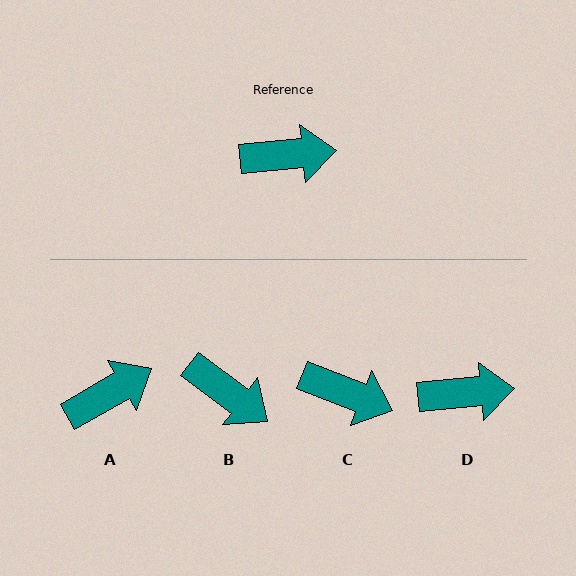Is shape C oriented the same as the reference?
No, it is off by about 27 degrees.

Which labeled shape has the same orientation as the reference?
D.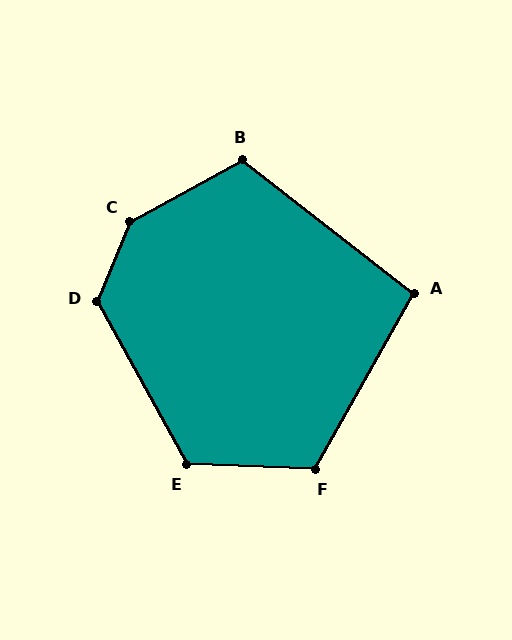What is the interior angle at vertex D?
Approximately 129 degrees (obtuse).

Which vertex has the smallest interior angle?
A, at approximately 98 degrees.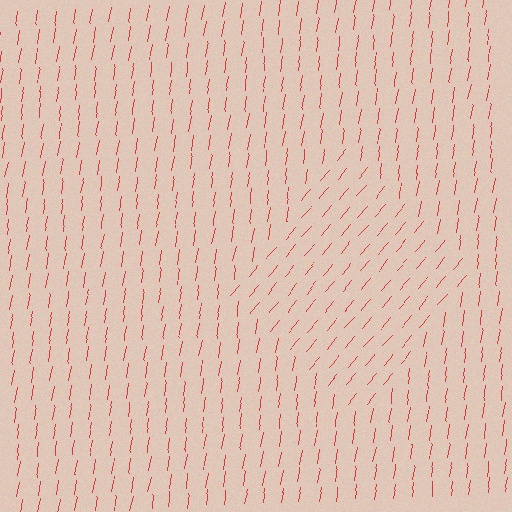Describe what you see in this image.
The image is filled with small red line segments. A diamond region in the image has lines oriented differently from the surrounding lines, creating a visible texture boundary.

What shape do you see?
I see a diamond.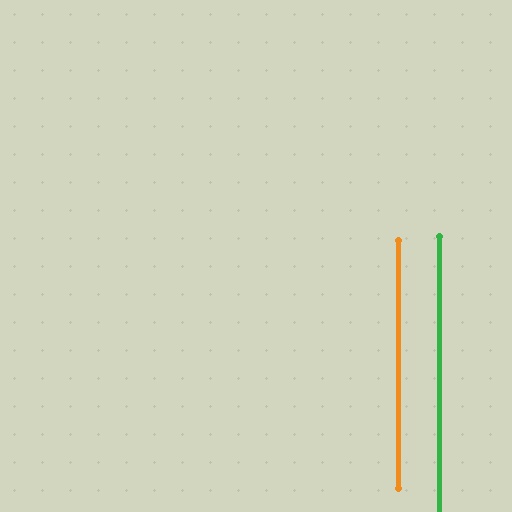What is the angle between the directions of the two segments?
Approximately 0 degrees.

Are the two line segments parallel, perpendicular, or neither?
Parallel — their directions differ by only 0.3°.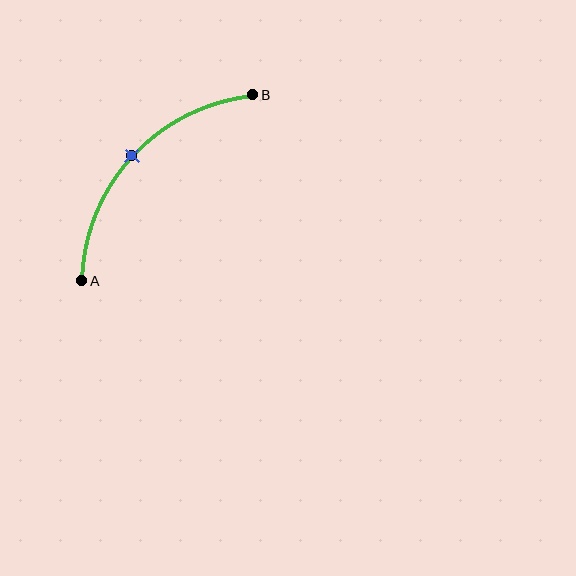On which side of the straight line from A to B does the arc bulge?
The arc bulges above and to the left of the straight line connecting A and B.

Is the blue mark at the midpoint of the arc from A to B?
Yes. The blue mark lies on the arc at equal arc-length from both A and B — it is the arc midpoint.